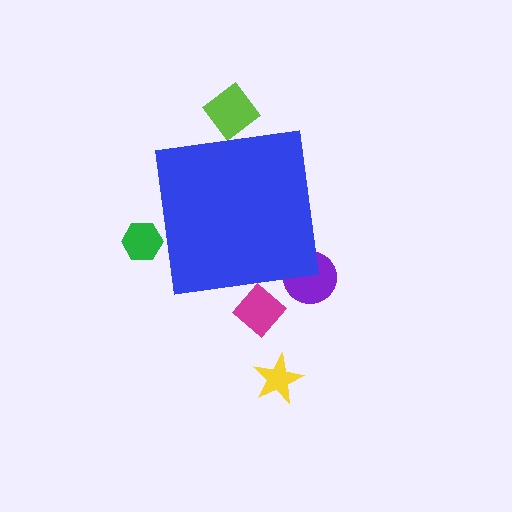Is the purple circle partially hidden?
Yes, the purple circle is partially hidden behind the blue square.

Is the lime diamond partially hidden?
Yes, the lime diamond is partially hidden behind the blue square.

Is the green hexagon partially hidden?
Yes, the green hexagon is partially hidden behind the blue square.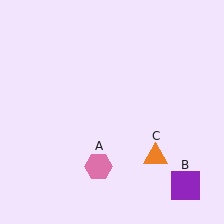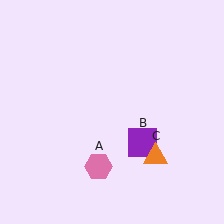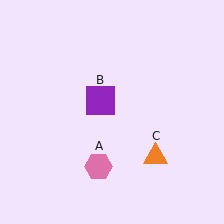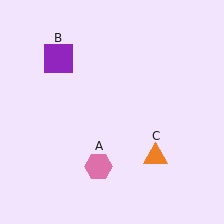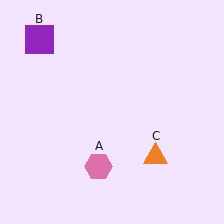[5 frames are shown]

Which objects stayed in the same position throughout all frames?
Pink hexagon (object A) and orange triangle (object C) remained stationary.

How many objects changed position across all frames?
1 object changed position: purple square (object B).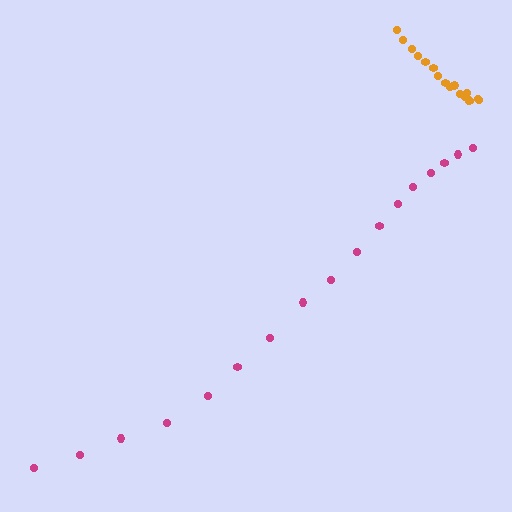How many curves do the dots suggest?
There are 2 distinct paths.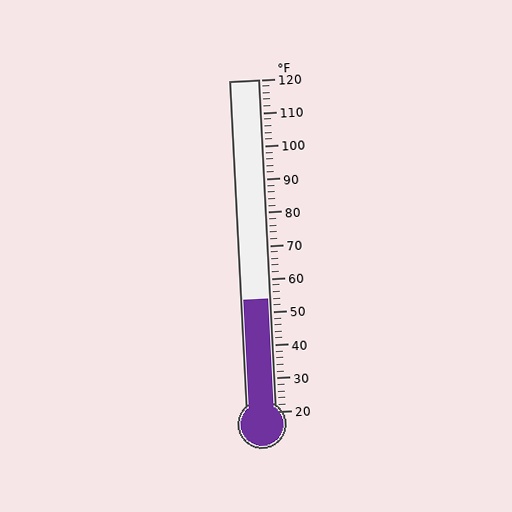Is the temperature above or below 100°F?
The temperature is below 100°F.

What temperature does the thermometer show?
The thermometer shows approximately 54°F.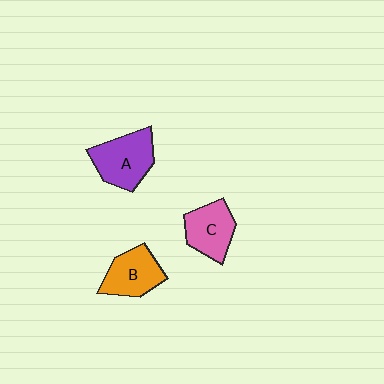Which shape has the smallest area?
Shape C (pink).